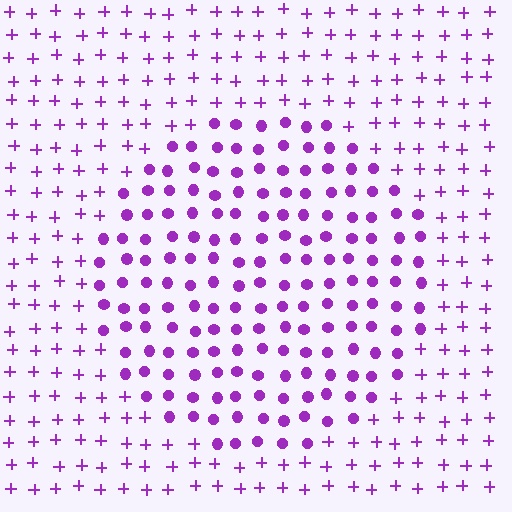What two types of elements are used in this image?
The image uses circles inside the circle region and plus signs outside it.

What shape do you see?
I see a circle.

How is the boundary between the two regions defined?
The boundary is defined by a change in element shape: circles inside vs. plus signs outside. All elements share the same color and spacing.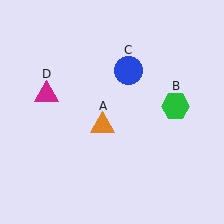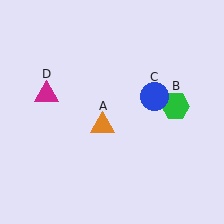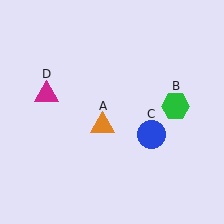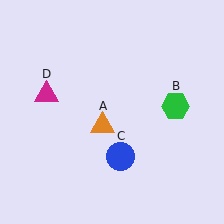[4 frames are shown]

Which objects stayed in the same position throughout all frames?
Orange triangle (object A) and green hexagon (object B) and magenta triangle (object D) remained stationary.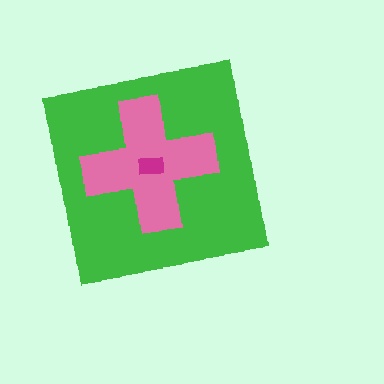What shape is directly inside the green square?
The pink cross.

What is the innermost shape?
The magenta rectangle.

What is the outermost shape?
The green square.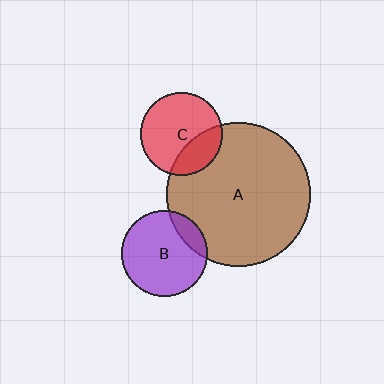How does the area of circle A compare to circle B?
Approximately 2.8 times.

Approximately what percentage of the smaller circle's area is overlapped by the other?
Approximately 30%.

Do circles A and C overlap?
Yes.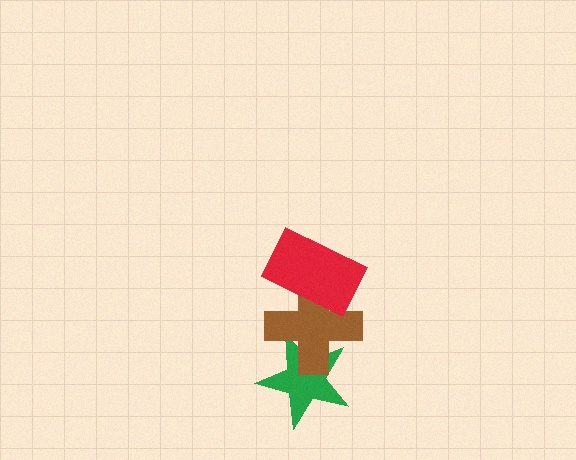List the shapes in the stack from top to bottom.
From top to bottom: the red rectangle, the brown cross, the green star.